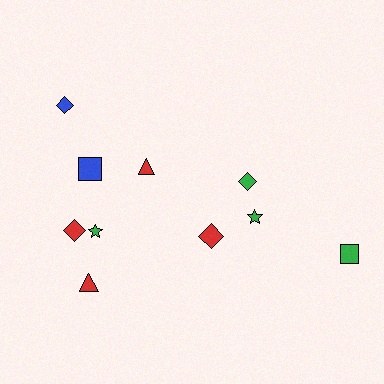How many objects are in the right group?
There are 4 objects.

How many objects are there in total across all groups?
There are 10 objects.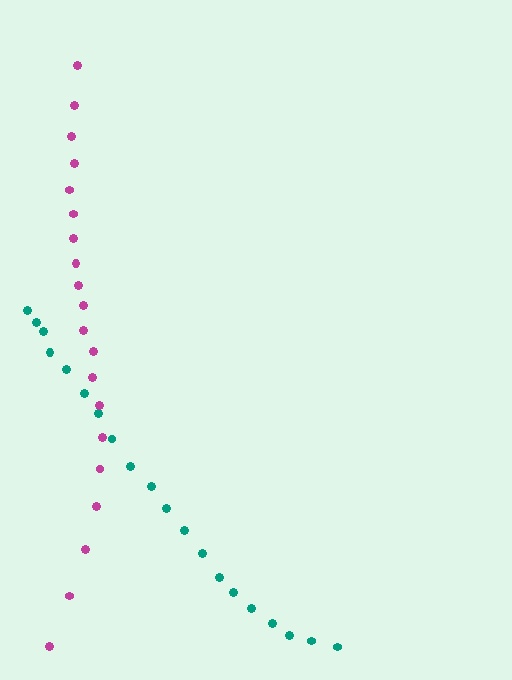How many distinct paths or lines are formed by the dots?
There are 2 distinct paths.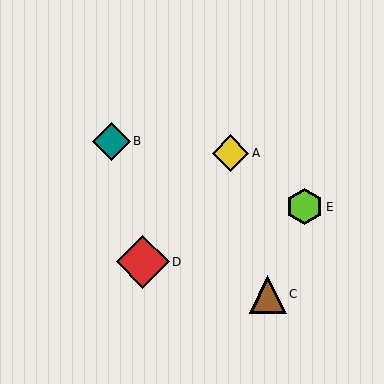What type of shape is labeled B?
Shape B is a teal diamond.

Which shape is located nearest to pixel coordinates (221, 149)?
The yellow diamond (labeled A) at (231, 153) is nearest to that location.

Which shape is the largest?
The red diamond (labeled D) is the largest.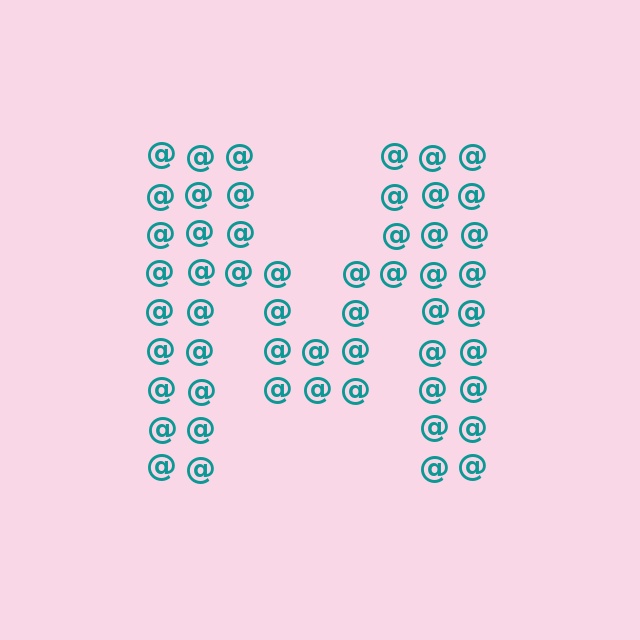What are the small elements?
The small elements are at signs.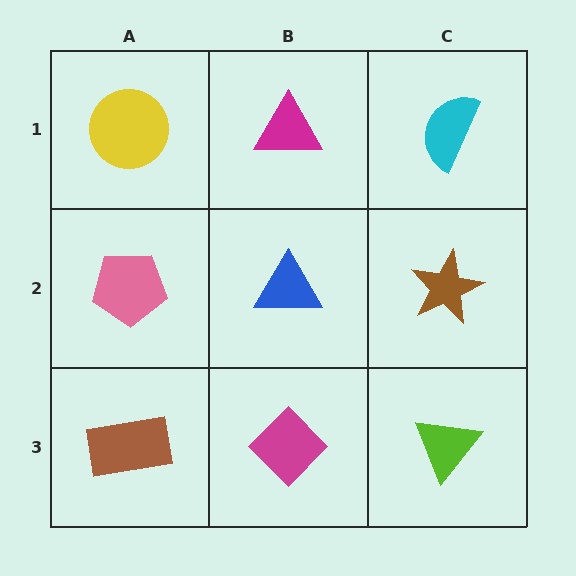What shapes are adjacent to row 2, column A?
A yellow circle (row 1, column A), a brown rectangle (row 3, column A), a blue triangle (row 2, column B).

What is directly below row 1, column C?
A brown star.